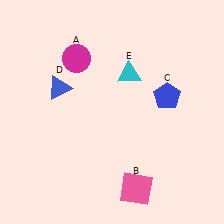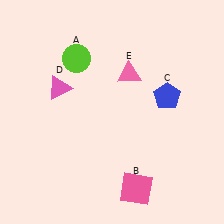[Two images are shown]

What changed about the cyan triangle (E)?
In Image 1, E is cyan. In Image 2, it changed to pink.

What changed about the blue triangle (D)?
In Image 1, D is blue. In Image 2, it changed to pink.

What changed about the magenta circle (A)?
In Image 1, A is magenta. In Image 2, it changed to lime.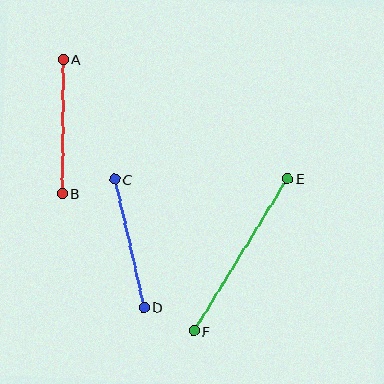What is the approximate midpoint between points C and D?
The midpoint is at approximately (129, 243) pixels.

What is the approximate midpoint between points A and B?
The midpoint is at approximately (63, 126) pixels.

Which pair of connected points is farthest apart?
Points E and F are farthest apart.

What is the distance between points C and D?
The distance is approximately 131 pixels.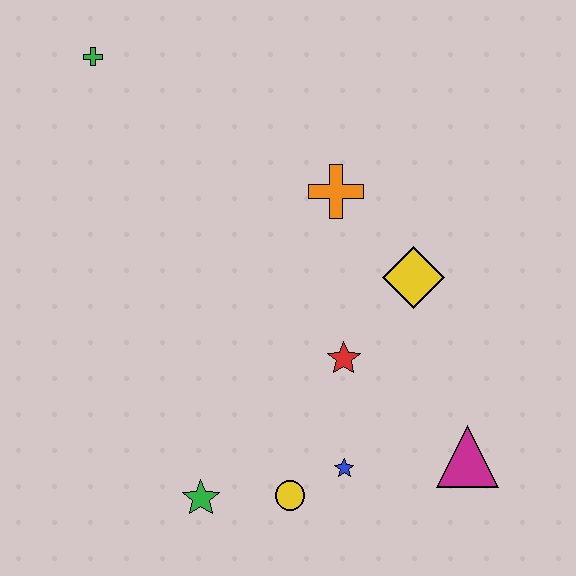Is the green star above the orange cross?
No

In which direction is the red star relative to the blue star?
The red star is above the blue star.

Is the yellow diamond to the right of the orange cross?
Yes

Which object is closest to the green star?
The yellow circle is closest to the green star.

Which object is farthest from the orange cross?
The green star is farthest from the orange cross.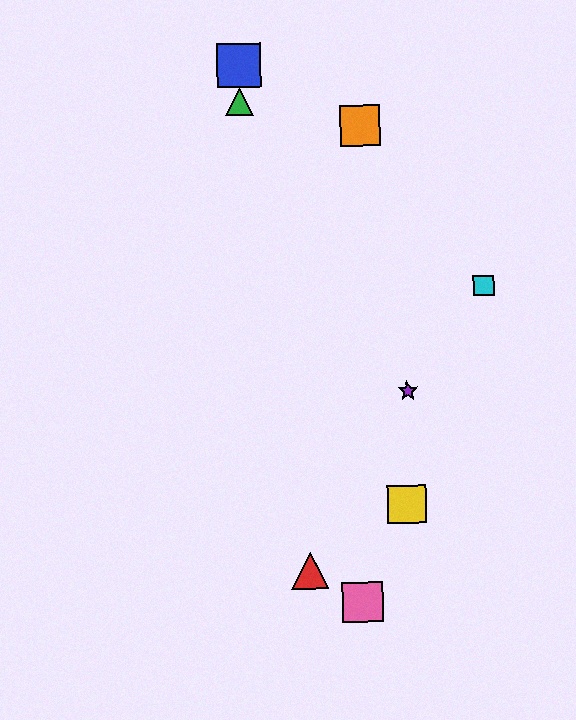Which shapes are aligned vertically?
The blue square, the green triangle are aligned vertically.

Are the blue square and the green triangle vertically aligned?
Yes, both are at x≈239.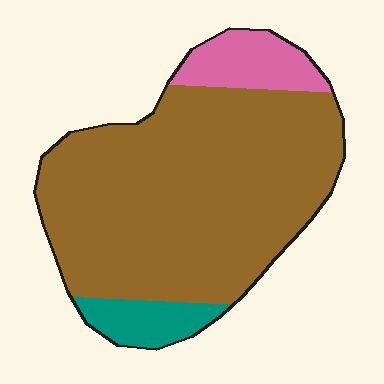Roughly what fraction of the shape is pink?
Pink takes up about one tenth (1/10) of the shape.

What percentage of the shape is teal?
Teal covers around 10% of the shape.